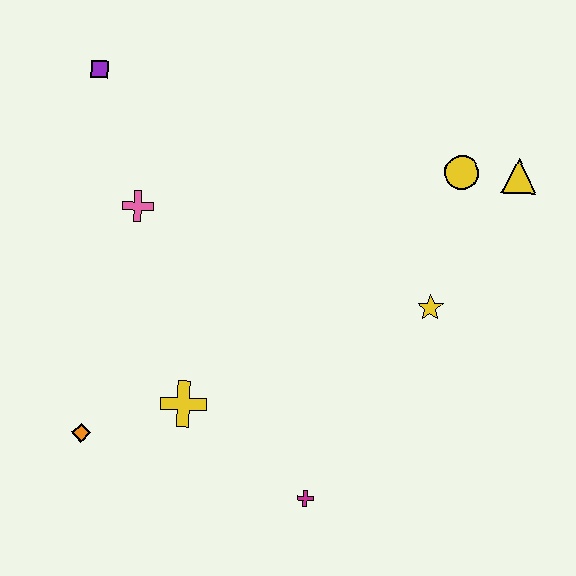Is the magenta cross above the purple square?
No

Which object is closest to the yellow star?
The yellow circle is closest to the yellow star.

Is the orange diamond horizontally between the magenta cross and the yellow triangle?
No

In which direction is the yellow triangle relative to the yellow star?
The yellow triangle is above the yellow star.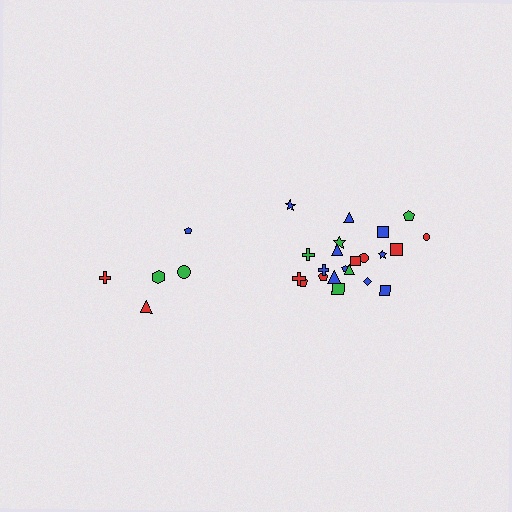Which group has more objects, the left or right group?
The right group.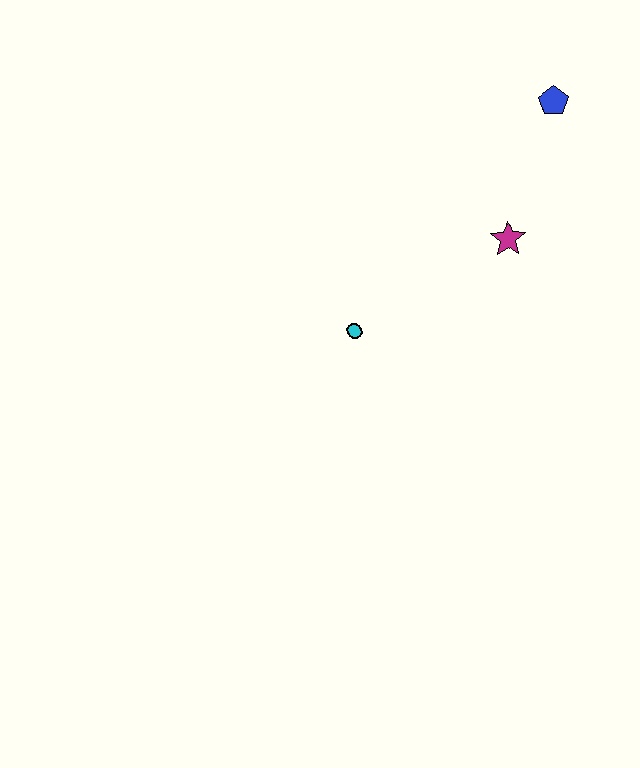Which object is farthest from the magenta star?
The cyan circle is farthest from the magenta star.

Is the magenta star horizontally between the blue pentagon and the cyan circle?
Yes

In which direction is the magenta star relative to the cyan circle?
The magenta star is to the right of the cyan circle.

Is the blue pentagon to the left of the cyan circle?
No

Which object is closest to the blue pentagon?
The magenta star is closest to the blue pentagon.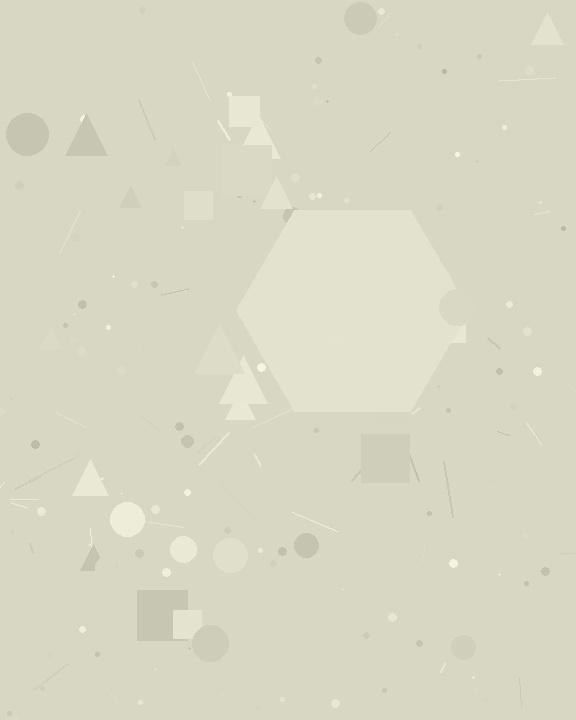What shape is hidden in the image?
A hexagon is hidden in the image.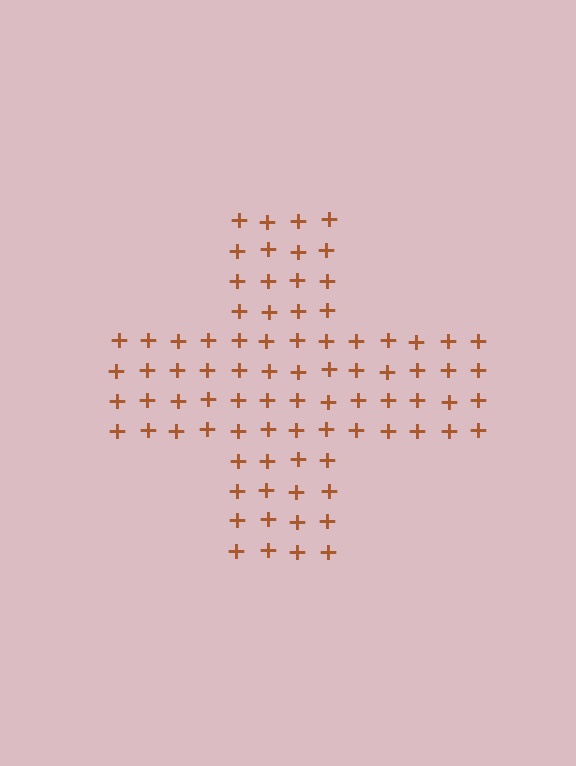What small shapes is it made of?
It is made of small plus signs.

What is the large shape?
The large shape is a cross.